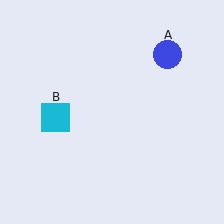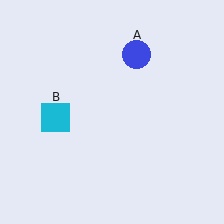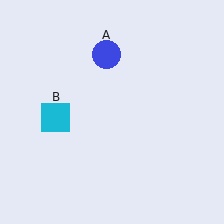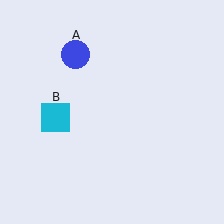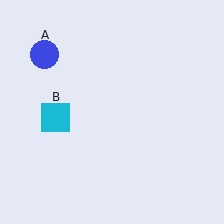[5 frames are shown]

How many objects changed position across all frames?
1 object changed position: blue circle (object A).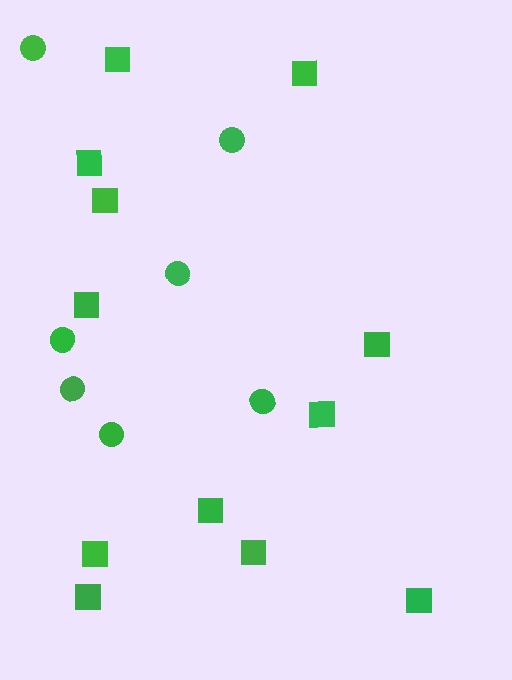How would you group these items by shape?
There are 2 groups: one group of circles (7) and one group of squares (12).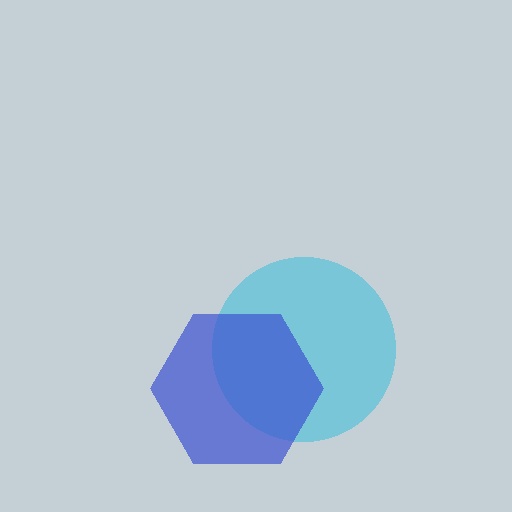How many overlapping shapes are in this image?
There are 2 overlapping shapes in the image.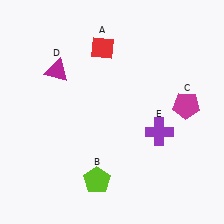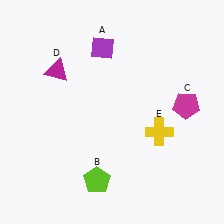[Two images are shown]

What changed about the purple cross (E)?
In Image 1, E is purple. In Image 2, it changed to yellow.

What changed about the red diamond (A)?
In Image 1, A is red. In Image 2, it changed to purple.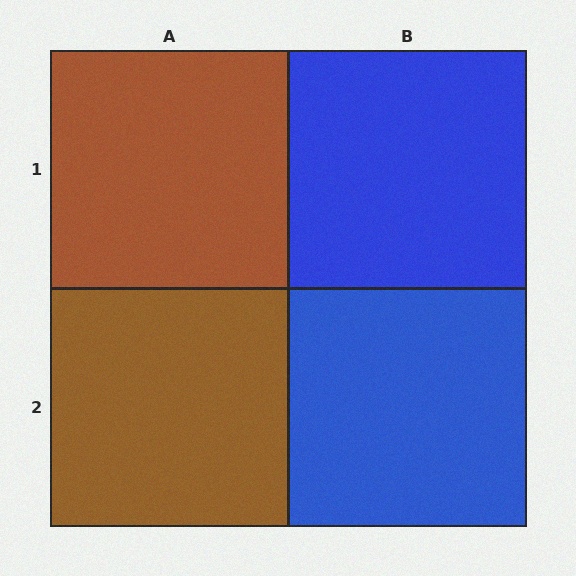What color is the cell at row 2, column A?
Brown.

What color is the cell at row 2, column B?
Blue.